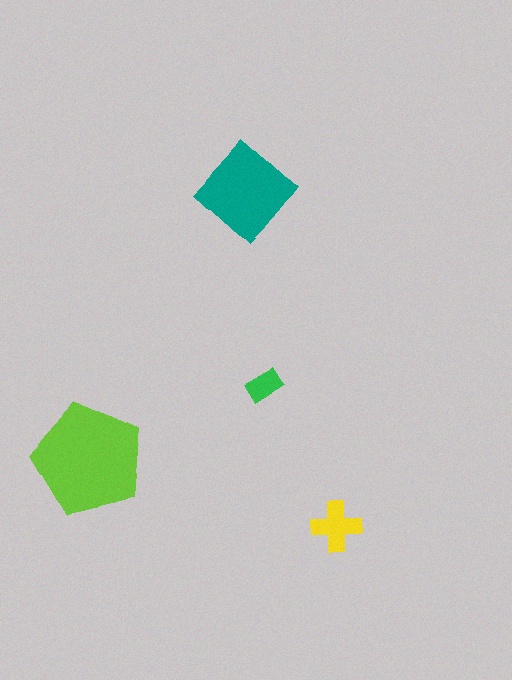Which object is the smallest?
The green rectangle.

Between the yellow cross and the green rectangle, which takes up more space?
The yellow cross.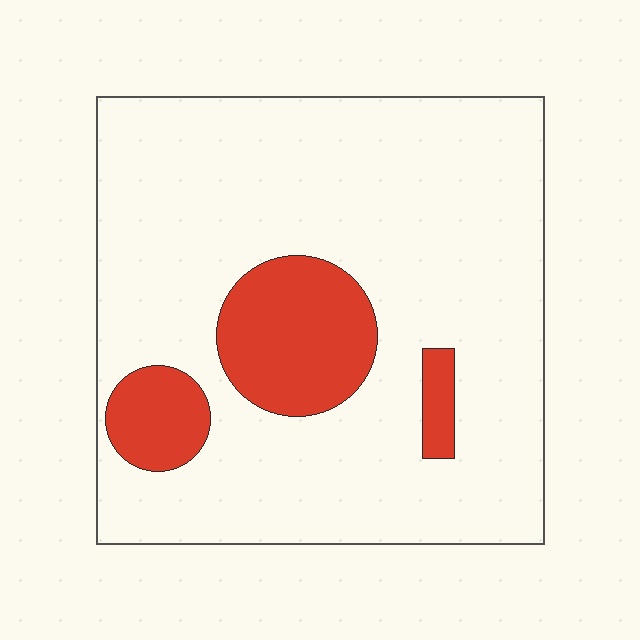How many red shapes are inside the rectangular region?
3.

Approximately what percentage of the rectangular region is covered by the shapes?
Approximately 15%.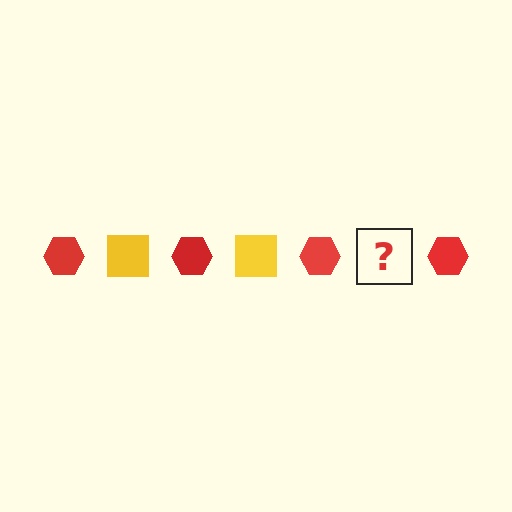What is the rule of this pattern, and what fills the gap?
The rule is that the pattern alternates between red hexagon and yellow square. The gap should be filled with a yellow square.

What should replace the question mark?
The question mark should be replaced with a yellow square.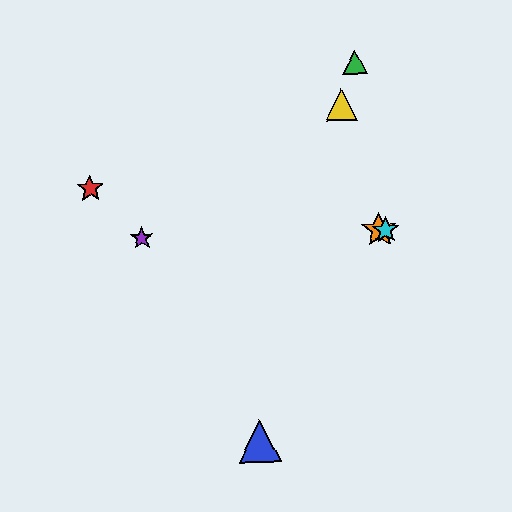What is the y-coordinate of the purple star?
The purple star is at y≈238.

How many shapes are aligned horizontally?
3 shapes (the purple star, the orange star, the cyan star) are aligned horizontally.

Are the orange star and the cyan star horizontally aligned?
Yes, both are at y≈230.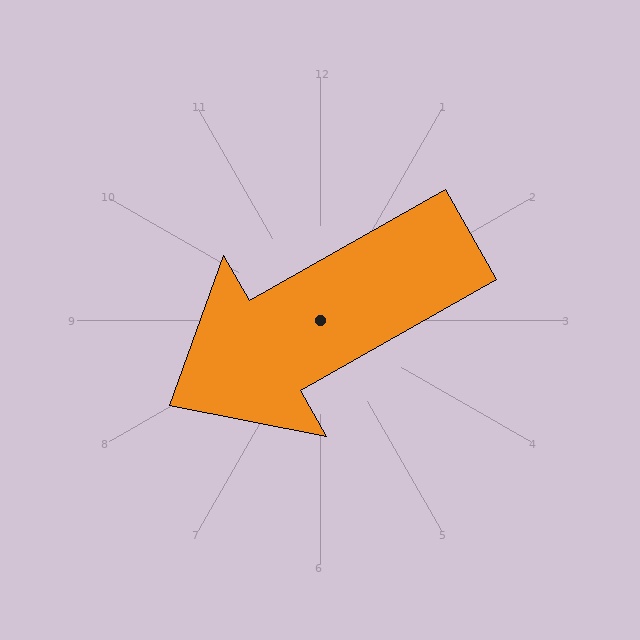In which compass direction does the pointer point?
Southwest.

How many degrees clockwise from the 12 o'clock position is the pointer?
Approximately 240 degrees.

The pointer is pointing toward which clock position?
Roughly 8 o'clock.